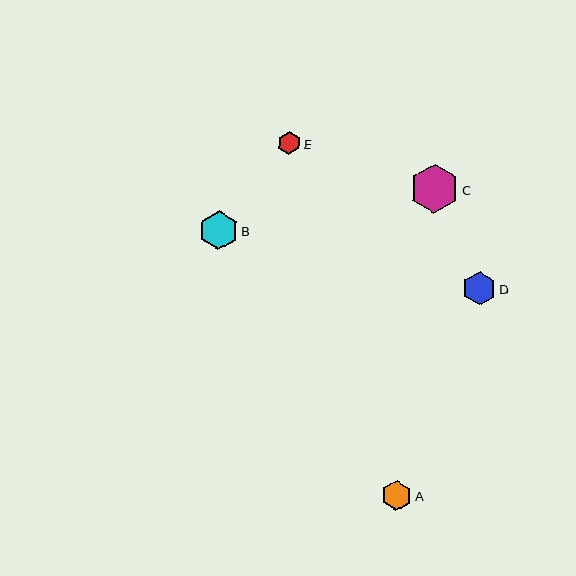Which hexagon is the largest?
Hexagon C is the largest with a size of approximately 49 pixels.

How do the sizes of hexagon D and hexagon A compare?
Hexagon D and hexagon A are approximately the same size.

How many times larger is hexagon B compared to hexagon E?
Hexagon B is approximately 1.7 times the size of hexagon E.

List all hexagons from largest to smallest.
From largest to smallest: C, B, D, A, E.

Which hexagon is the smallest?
Hexagon E is the smallest with a size of approximately 23 pixels.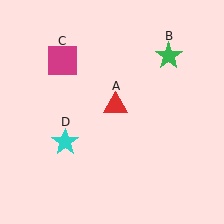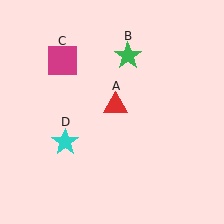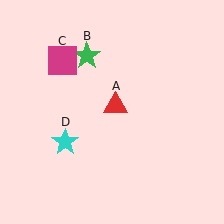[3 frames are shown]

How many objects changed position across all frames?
1 object changed position: green star (object B).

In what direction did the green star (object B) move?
The green star (object B) moved left.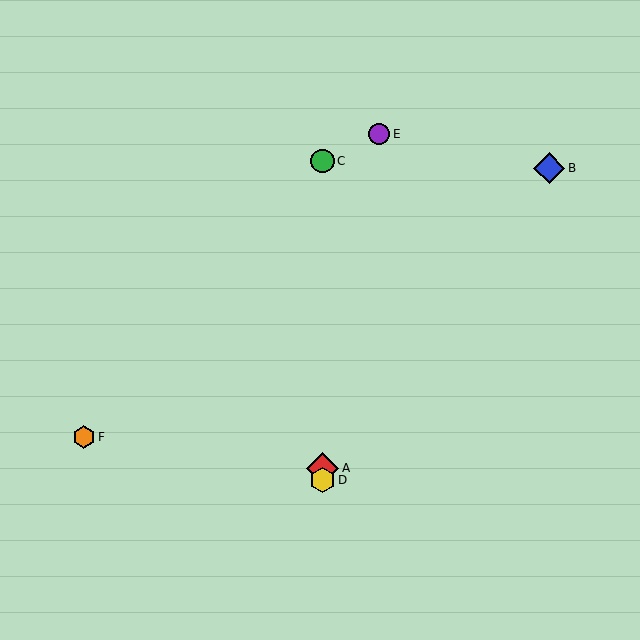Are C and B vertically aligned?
No, C is at x≈323 and B is at x≈549.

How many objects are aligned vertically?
3 objects (A, C, D) are aligned vertically.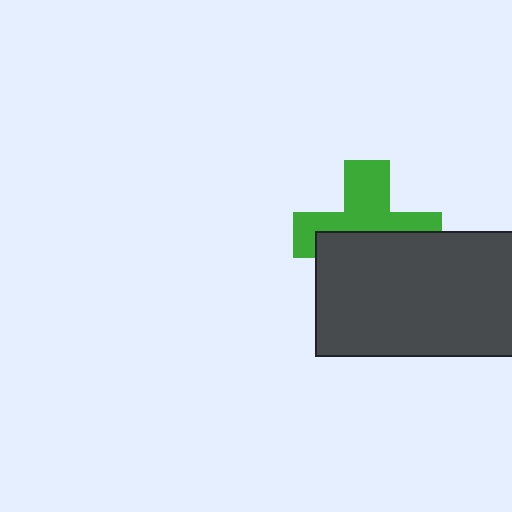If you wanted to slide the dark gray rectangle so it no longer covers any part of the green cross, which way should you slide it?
Slide it down — that is the most direct way to separate the two shapes.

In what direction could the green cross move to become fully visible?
The green cross could move up. That would shift it out from behind the dark gray rectangle entirely.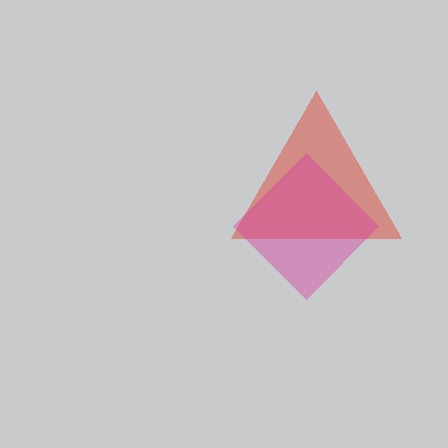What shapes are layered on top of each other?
The layered shapes are: a red triangle, a magenta diamond.